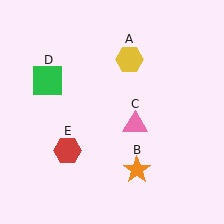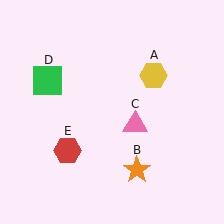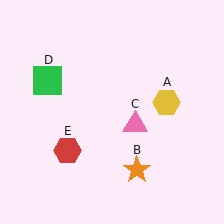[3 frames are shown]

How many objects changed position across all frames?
1 object changed position: yellow hexagon (object A).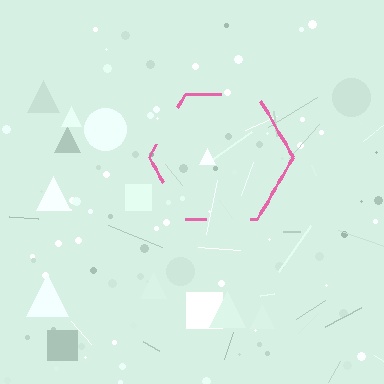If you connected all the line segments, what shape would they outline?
They would outline a hexagon.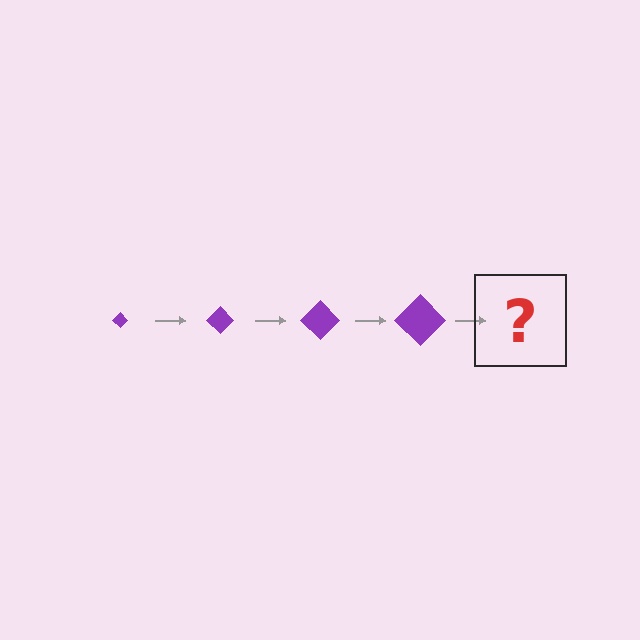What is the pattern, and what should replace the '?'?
The pattern is that the diamond gets progressively larger each step. The '?' should be a purple diamond, larger than the previous one.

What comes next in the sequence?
The next element should be a purple diamond, larger than the previous one.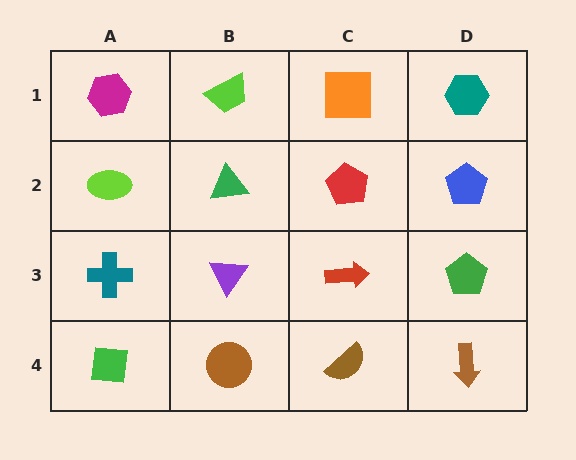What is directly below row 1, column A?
A lime ellipse.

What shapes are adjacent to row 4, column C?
A red arrow (row 3, column C), a brown circle (row 4, column B), a brown arrow (row 4, column D).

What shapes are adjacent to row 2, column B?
A lime trapezoid (row 1, column B), a purple triangle (row 3, column B), a lime ellipse (row 2, column A), a red pentagon (row 2, column C).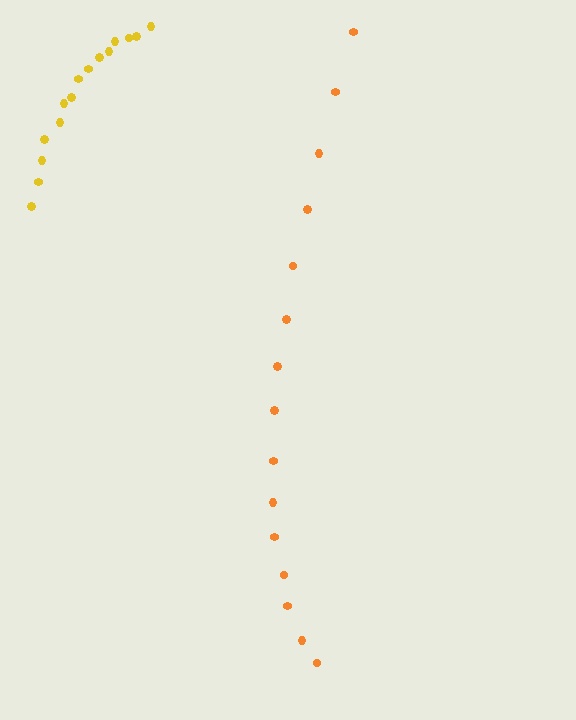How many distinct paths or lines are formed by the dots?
There are 2 distinct paths.